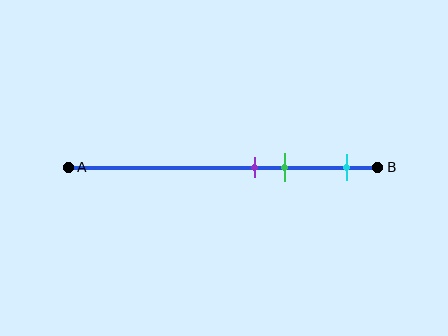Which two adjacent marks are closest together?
The purple and green marks are the closest adjacent pair.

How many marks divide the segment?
There are 3 marks dividing the segment.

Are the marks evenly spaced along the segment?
No, the marks are not evenly spaced.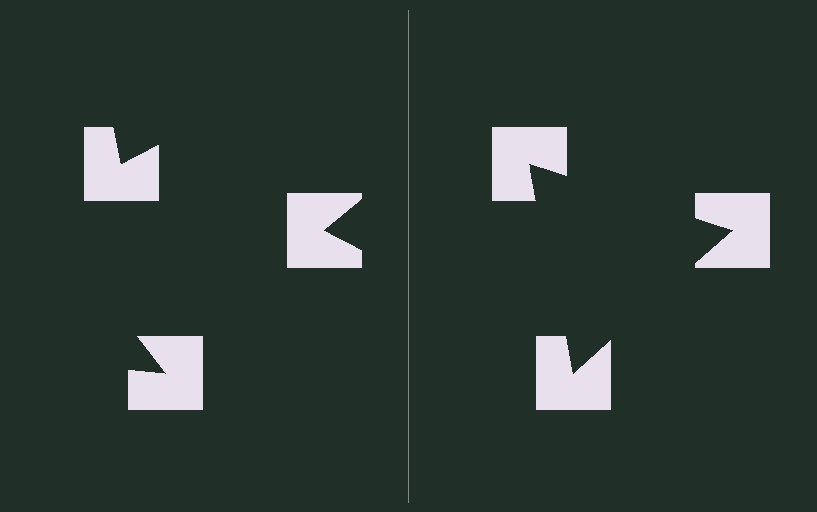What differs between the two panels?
The notched squares are positioned identically on both sides; only the wedge orientations differ. On the right they align to a triangle; on the left they are misaligned.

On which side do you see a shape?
An illusory triangle appears on the right side. On the left side the wedge cuts are rotated, so no coherent shape forms.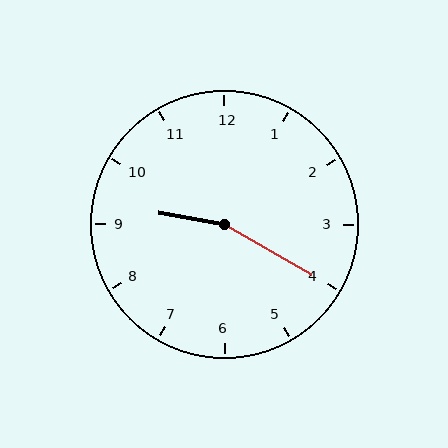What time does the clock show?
9:20.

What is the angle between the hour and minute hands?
Approximately 160 degrees.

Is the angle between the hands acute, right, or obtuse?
It is obtuse.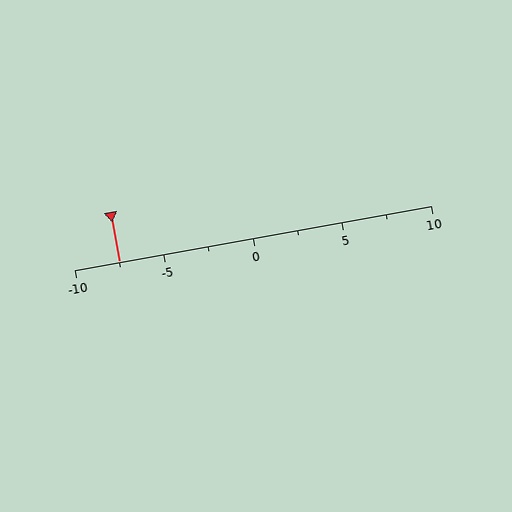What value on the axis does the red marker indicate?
The marker indicates approximately -7.5.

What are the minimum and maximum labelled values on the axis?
The axis runs from -10 to 10.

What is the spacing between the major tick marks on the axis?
The major ticks are spaced 5 apart.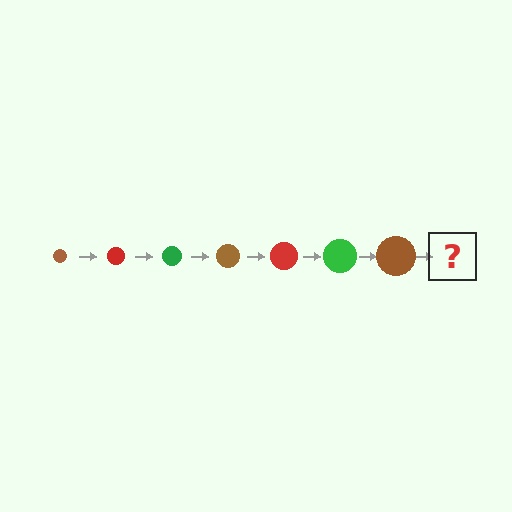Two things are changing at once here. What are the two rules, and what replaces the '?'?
The two rules are that the circle grows larger each step and the color cycles through brown, red, and green. The '?' should be a red circle, larger than the previous one.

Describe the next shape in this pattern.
It should be a red circle, larger than the previous one.